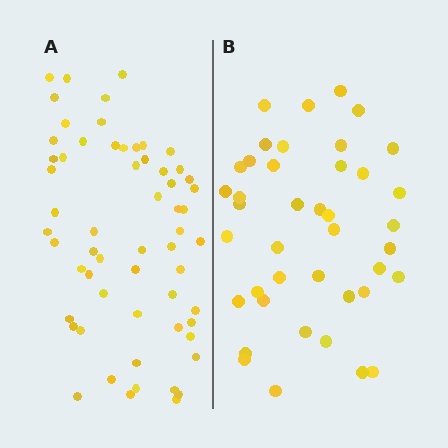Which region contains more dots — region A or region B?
Region A (the left region) has more dots.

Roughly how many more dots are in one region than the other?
Region A has approximately 20 more dots than region B.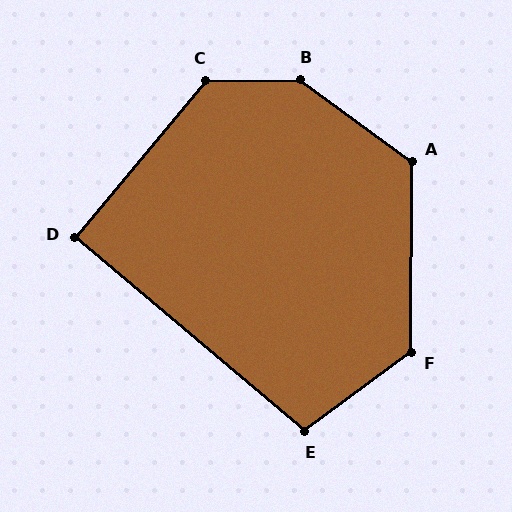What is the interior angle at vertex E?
Approximately 103 degrees (obtuse).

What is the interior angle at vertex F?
Approximately 127 degrees (obtuse).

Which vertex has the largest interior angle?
B, at approximately 143 degrees.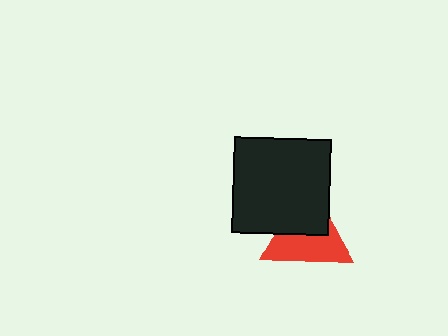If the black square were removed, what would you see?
You would see the complete red triangle.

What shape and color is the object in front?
The object in front is a black square.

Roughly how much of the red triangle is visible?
About half of it is visible (roughly 55%).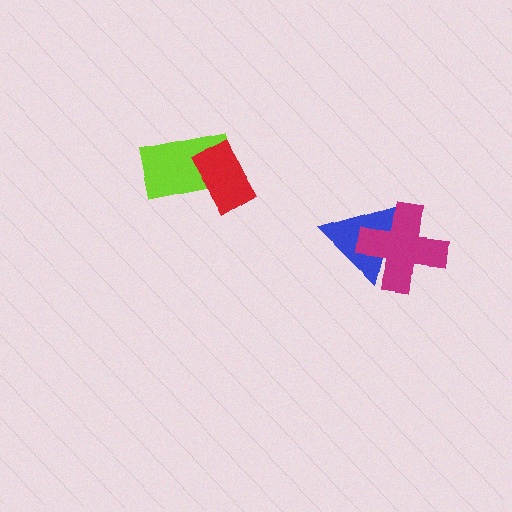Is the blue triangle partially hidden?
Yes, it is partially covered by another shape.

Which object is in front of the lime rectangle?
The red rectangle is in front of the lime rectangle.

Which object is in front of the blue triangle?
The magenta cross is in front of the blue triangle.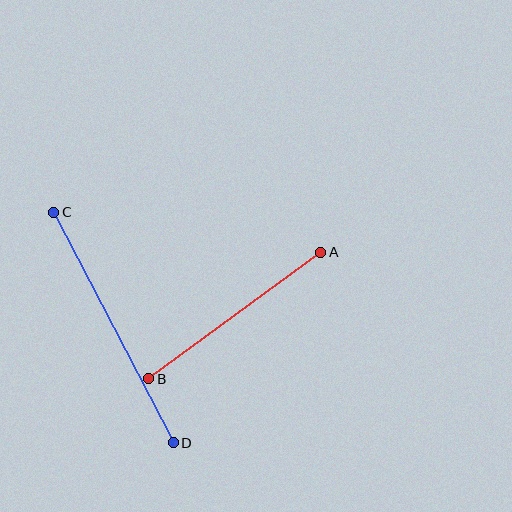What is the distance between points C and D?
The distance is approximately 260 pixels.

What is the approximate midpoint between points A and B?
The midpoint is at approximately (235, 316) pixels.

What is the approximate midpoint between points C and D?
The midpoint is at approximately (113, 328) pixels.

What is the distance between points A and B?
The distance is approximately 214 pixels.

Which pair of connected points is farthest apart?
Points C and D are farthest apart.